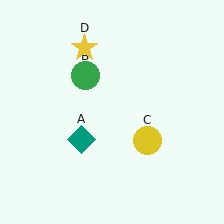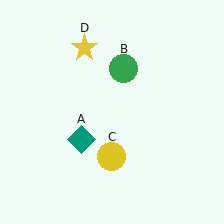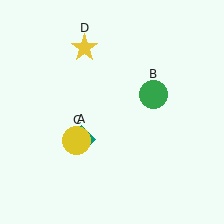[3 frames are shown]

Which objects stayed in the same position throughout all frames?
Teal diamond (object A) and yellow star (object D) remained stationary.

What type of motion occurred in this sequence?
The green circle (object B), yellow circle (object C) rotated clockwise around the center of the scene.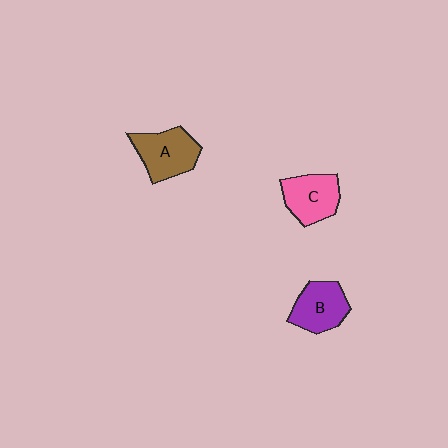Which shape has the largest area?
Shape A (brown).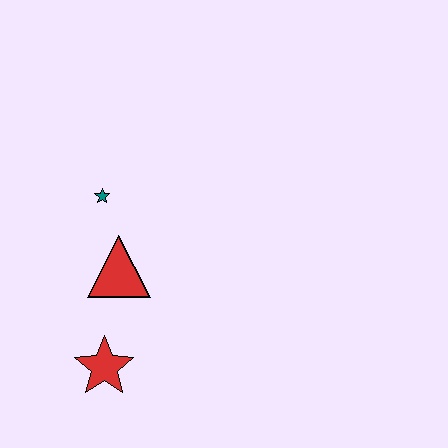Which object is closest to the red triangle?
The teal star is closest to the red triangle.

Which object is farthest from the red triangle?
The red star is farthest from the red triangle.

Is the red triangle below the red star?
No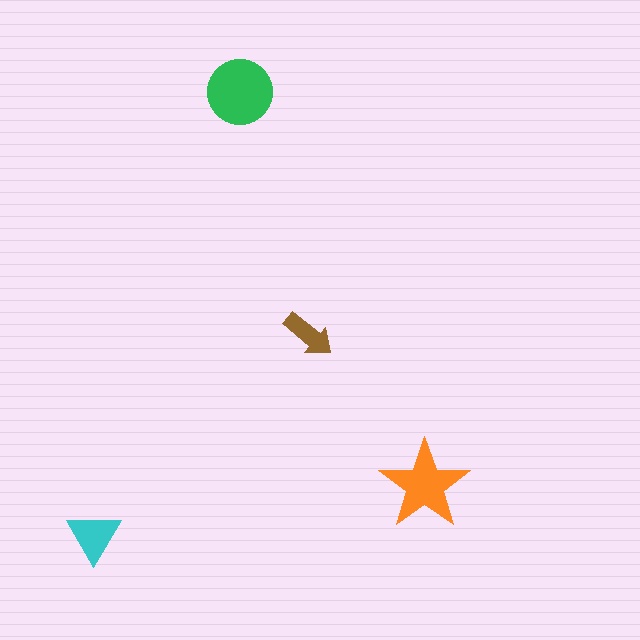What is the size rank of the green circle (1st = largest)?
1st.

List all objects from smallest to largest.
The brown arrow, the cyan triangle, the orange star, the green circle.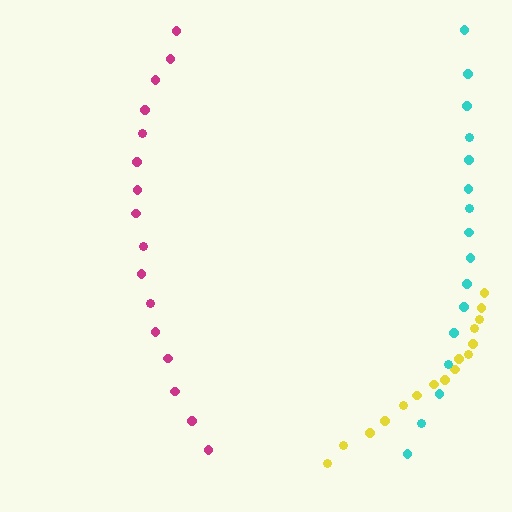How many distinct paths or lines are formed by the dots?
There are 3 distinct paths.